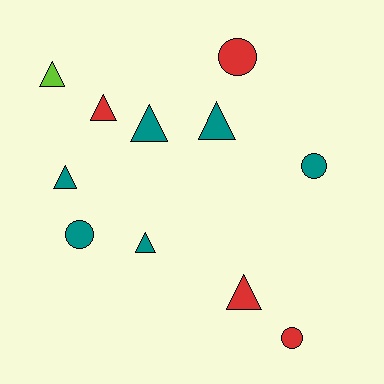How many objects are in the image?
There are 11 objects.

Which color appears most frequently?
Teal, with 6 objects.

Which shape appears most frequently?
Triangle, with 7 objects.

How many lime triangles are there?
There is 1 lime triangle.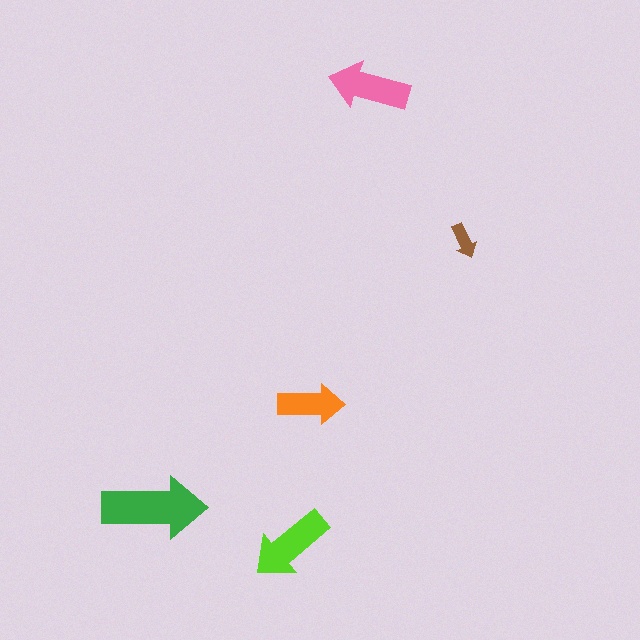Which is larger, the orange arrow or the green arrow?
The green one.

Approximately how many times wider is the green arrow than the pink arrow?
About 1.5 times wider.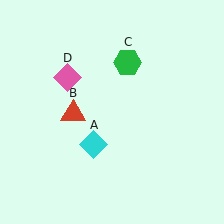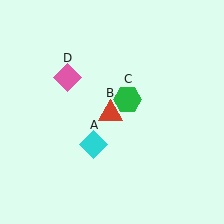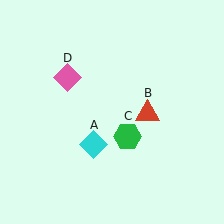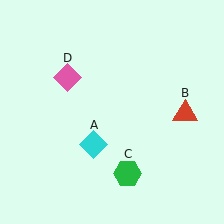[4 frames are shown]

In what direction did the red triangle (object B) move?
The red triangle (object B) moved right.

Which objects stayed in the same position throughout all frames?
Cyan diamond (object A) and pink diamond (object D) remained stationary.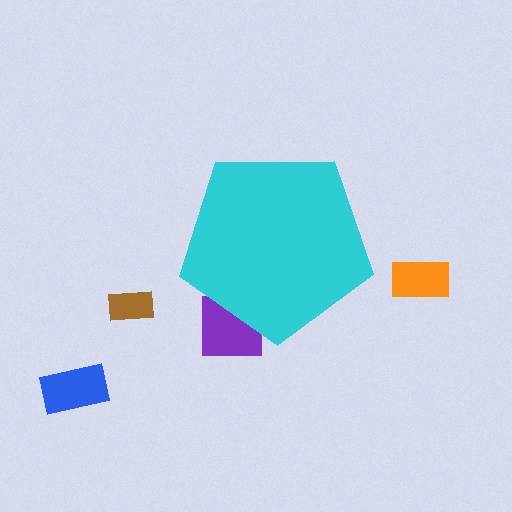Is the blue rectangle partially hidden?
No, the blue rectangle is fully visible.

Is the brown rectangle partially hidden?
No, the brown rectangle is fully visible.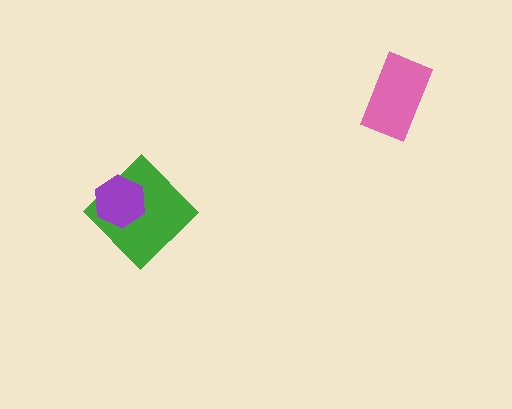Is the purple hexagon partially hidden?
No, no other shape covers it.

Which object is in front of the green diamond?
The purple hexagon is in front of the green diamond.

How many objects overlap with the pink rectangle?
0 objects overlap with the pink rectangle.